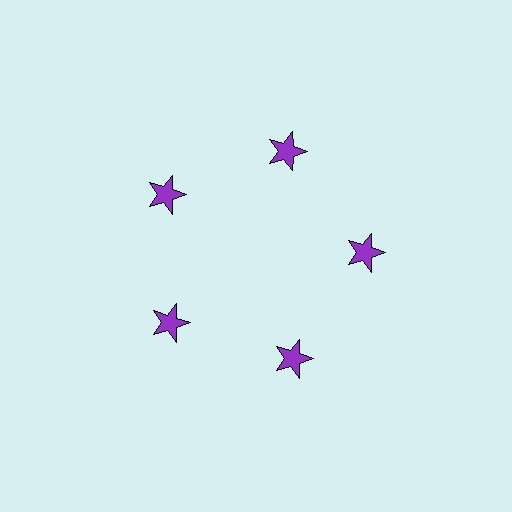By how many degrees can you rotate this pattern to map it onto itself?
The pattern maps onto itself every 72 degrees of rotation.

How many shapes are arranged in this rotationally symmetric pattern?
There are 5 shapes, arranged in 5 groups of 1.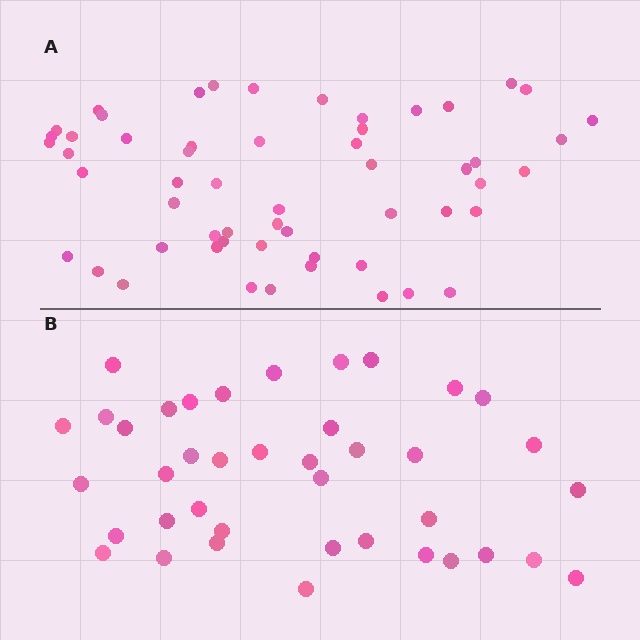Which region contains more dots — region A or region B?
Region A (the top region) has more dots.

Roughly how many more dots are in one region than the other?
Region A has approximately 15 more dots than region B.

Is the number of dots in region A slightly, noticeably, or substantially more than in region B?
Region A has noticeably more, but not dramatically so. The ratio is roughly 1.4 to 1.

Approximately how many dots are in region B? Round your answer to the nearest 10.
About 40 dots.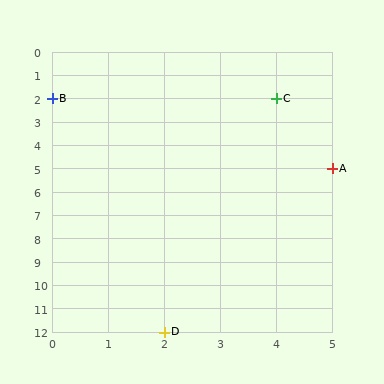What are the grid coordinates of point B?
Point B is at grid coordinates (0, 2).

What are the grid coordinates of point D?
Point D is at grid coordinates (2, 12).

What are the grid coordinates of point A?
Point A is at grid coordinates (5, 5).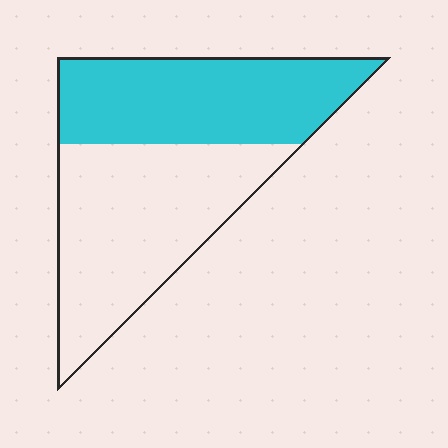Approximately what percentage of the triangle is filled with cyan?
Approximately 45%.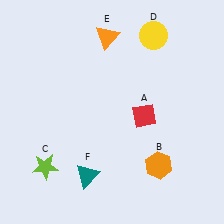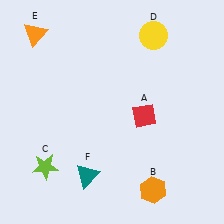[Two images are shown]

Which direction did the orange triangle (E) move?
The orange triangle (E) moved left.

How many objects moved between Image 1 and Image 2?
2 objects moved between the two images.